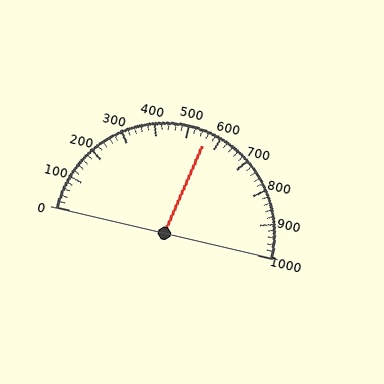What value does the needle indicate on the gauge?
The needle indicates approximately 560.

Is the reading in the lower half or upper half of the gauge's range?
The reading is in the upper half of the range (0 to 1000).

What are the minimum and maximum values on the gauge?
The gauge ranges from 0 to 1000.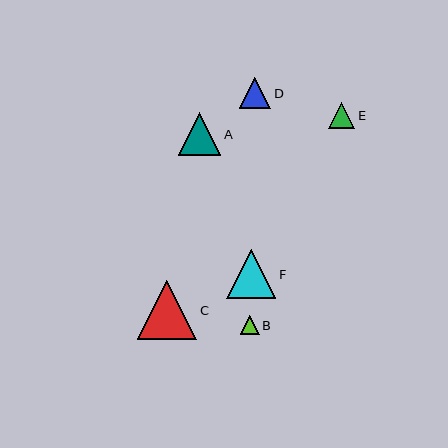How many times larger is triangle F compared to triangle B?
Triangle F is approximately 2.7 times the size of triangle B.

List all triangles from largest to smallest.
From largest to smallest: C, F, A, D, E, B.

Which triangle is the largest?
Triangle C is the largest with a size of approximately 60 pixels.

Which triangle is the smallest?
Triangle B is the smallest with a size of approximately 19 pixels.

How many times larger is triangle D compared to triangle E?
Triangle D is approximately 1.2 times the size of triangle E.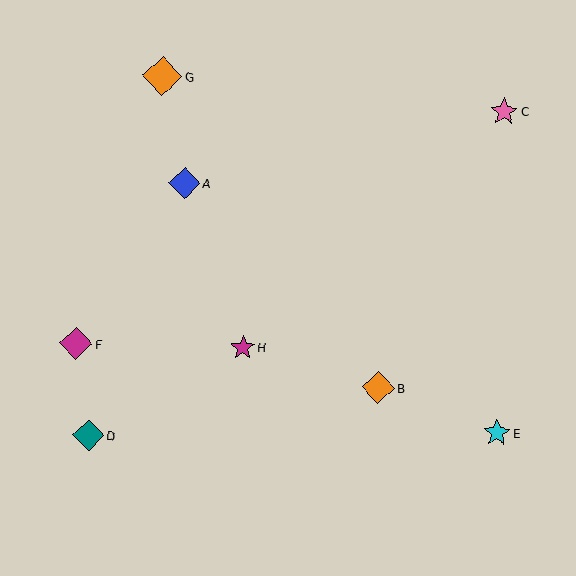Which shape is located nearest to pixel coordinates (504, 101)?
The pink star (labeled C) at (504, 112) is nearest to that location.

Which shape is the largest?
The orange diamond (labeled G) is the largest.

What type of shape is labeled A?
Shape A is a blue diamond.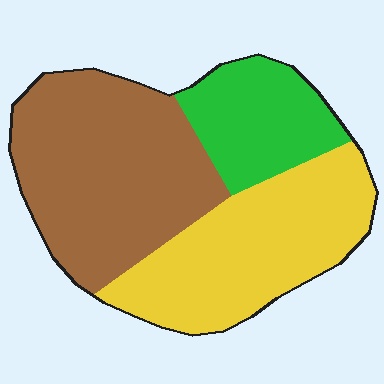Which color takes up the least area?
Green, at roughly 20%.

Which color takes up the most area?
Brown, at roughly 45%.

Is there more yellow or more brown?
Brown.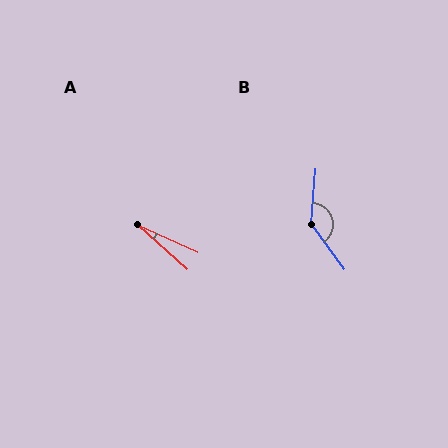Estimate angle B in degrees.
Approximately 139 degrees.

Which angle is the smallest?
A, at approximately 17 degrees.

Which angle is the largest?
B, at approximately 139 degrees.